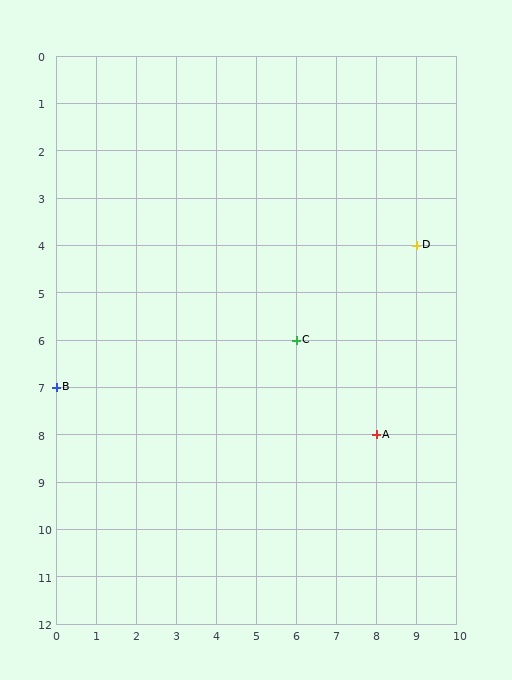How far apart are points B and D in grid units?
Points B and D are 9 columns and 3 rows apart (about 9.5 grid units diagonally).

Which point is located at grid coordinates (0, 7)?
Point B is at (0, 7).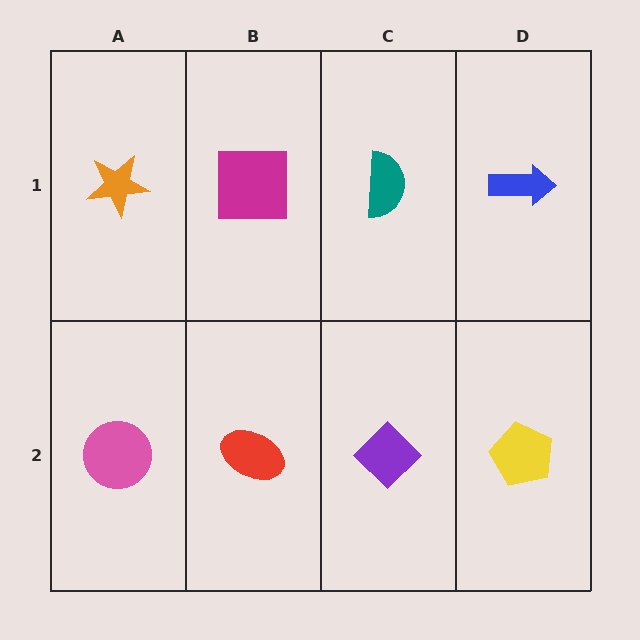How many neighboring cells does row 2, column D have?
2.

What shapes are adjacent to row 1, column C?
A purple diamond (row 2, column C), a magenta square (row 1, column B), a blue arrow (row 1, column D).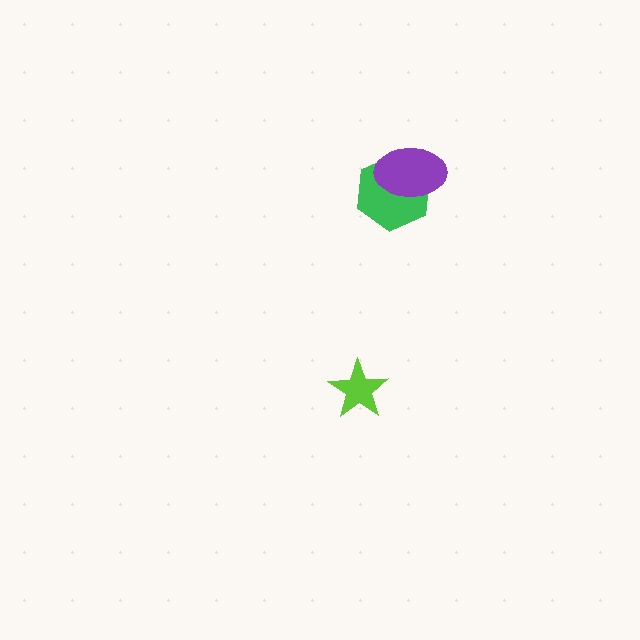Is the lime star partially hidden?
No, no other shape covers it.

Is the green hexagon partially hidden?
Yes, it is partially covered by another shape.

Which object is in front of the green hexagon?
The purple ellipse is in front of the green hexagon.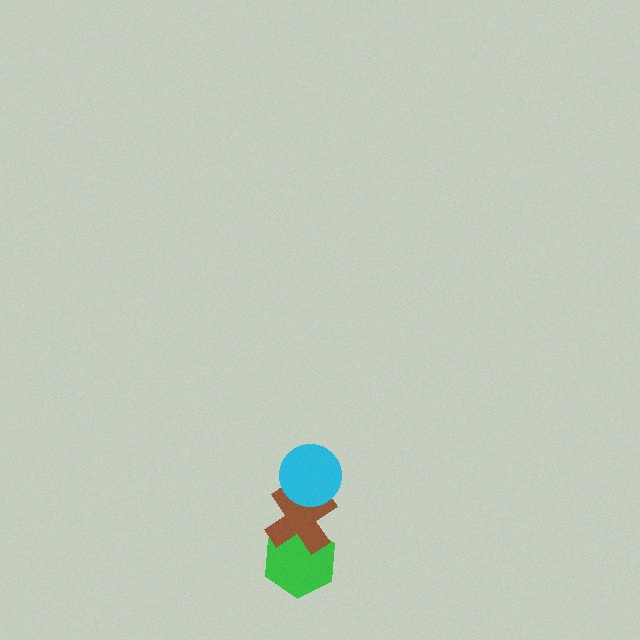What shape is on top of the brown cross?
The cyan circle is on top of the brown cross.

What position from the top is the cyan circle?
The cyan circle is 1st from the top.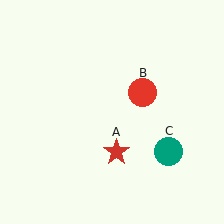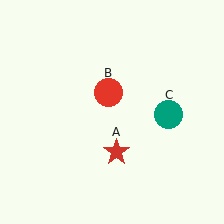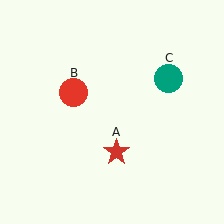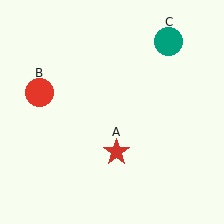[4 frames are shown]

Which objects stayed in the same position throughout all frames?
Red star (object A) remained stationary.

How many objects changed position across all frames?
2 objects changed position: red circle (object B), teal circle (object C).